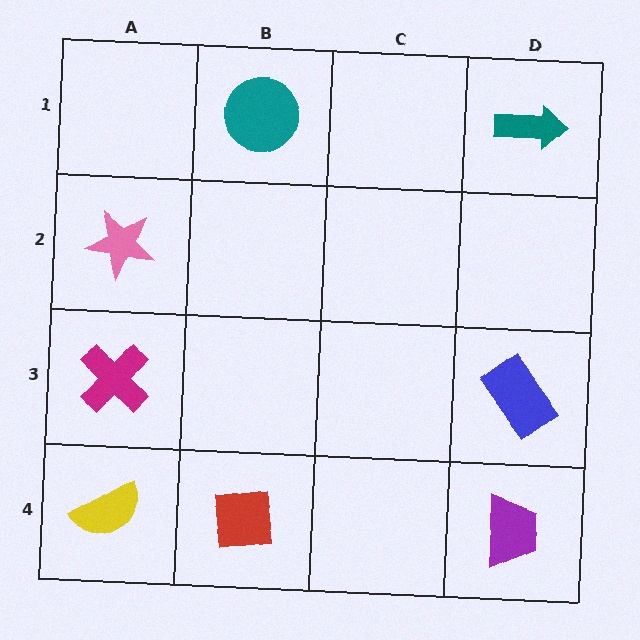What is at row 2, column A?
A pink star.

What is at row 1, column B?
A teal circle.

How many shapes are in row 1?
2 shapes.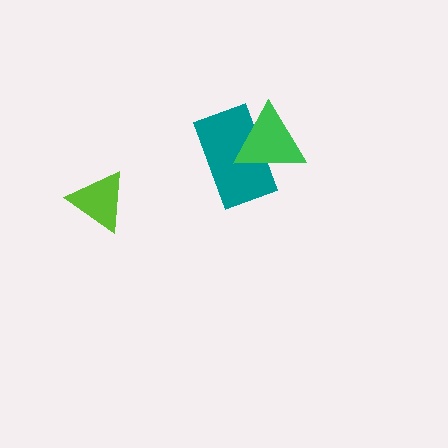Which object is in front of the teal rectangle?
The green triangle is in front of the teal rectangle.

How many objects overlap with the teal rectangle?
1 object overlaps with the teal rectangle.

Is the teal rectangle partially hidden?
Yes, it is partially covered by another shape.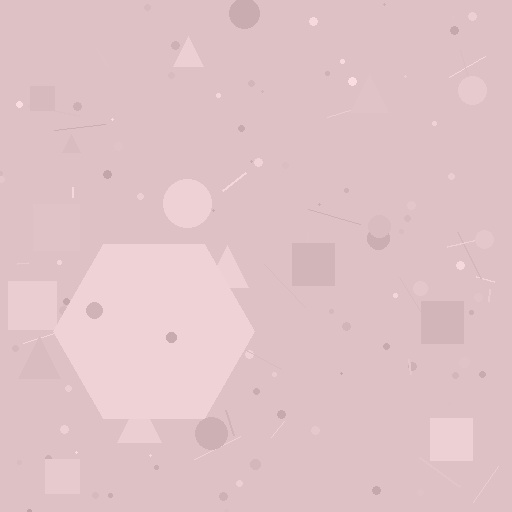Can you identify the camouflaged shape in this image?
The camouflaged shape is a hexagon.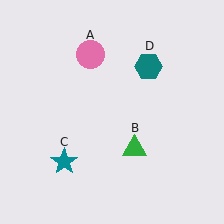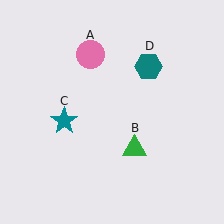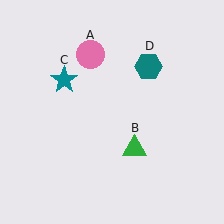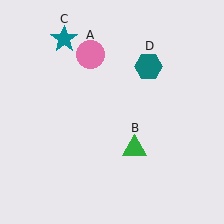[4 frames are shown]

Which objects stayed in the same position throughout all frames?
Pink circle (object A) and green triangle (object B) and teal hexagon (object D) remained stationary.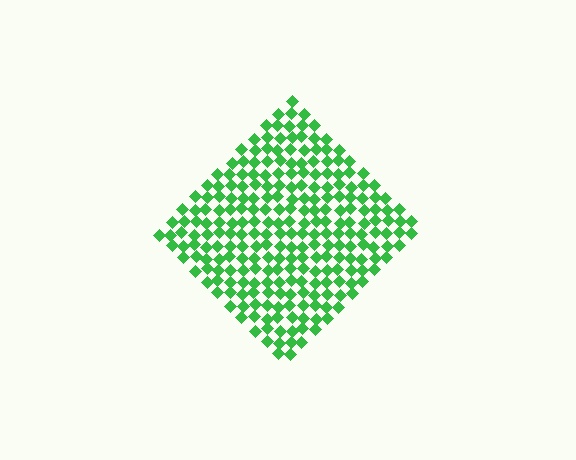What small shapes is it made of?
It is made of small diamonds.